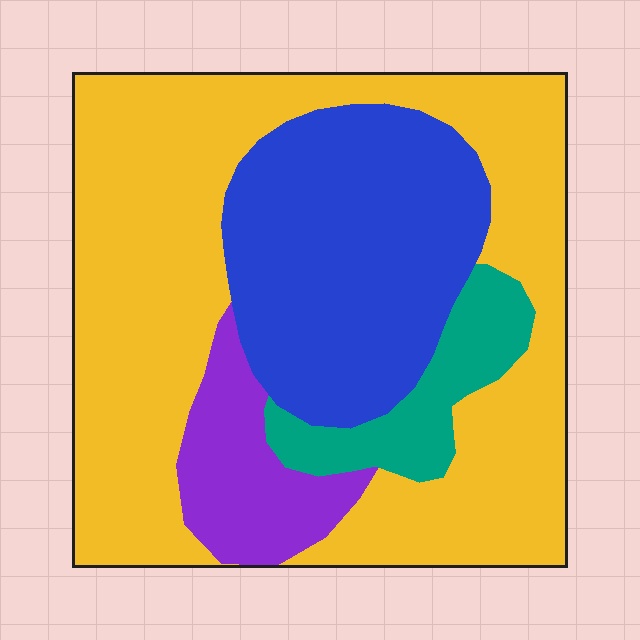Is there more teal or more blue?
Blue.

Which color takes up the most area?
Yellow, at roughly 55%.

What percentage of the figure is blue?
Blue covers roughly 25% of the figure.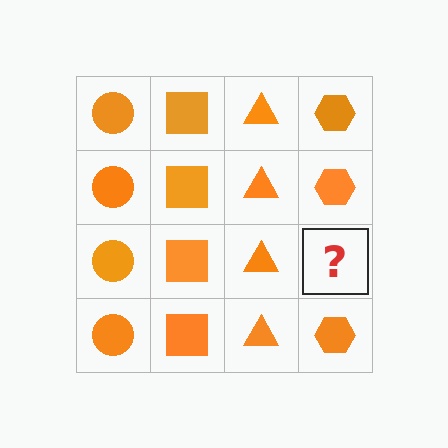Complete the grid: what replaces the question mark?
The question mark should be replaced with an orange hexagon.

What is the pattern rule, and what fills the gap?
The rule is that each column has a consistent shape. The gap should be filled with an orange hexagon.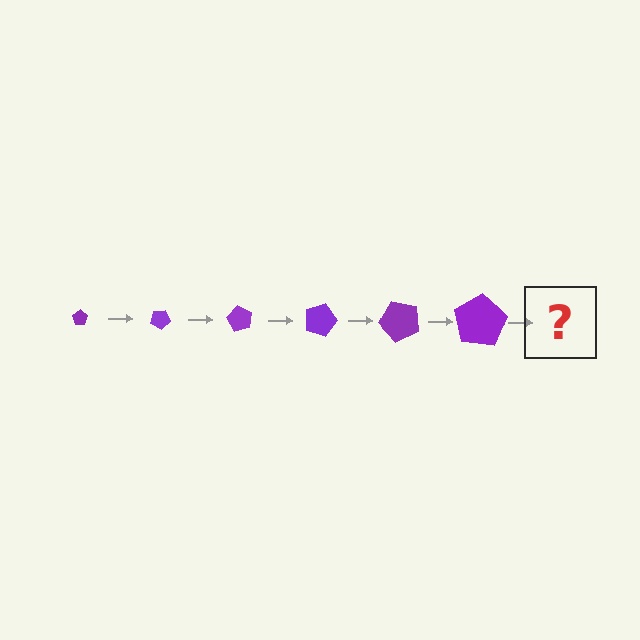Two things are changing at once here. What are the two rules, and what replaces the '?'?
The two rules are that the pentagon grows larger each step and it rotates 30 degrees each step. The '?' should be a pentagon, larger than the previous one and rotated 180 degrees from the start.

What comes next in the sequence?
The next element should be a pentagon, larger than the previous one and rotated 180 degrees from the start.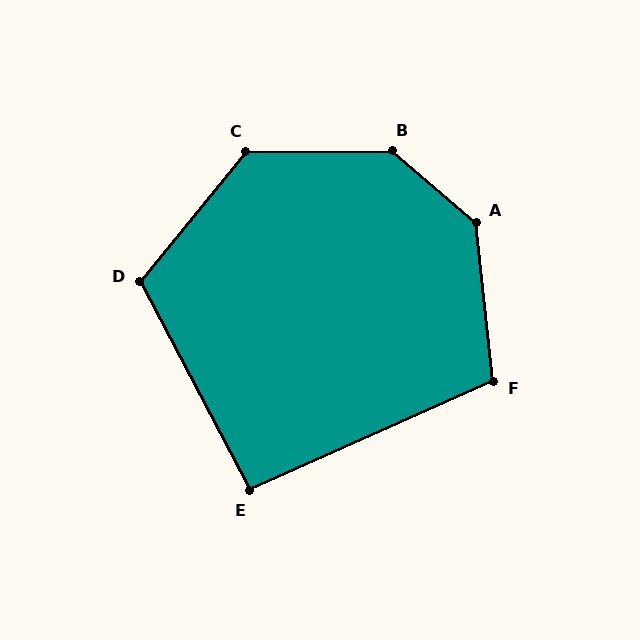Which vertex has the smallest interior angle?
E, at approximately 94 degrees.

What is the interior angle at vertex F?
Approximately 108 degrees (obtuse).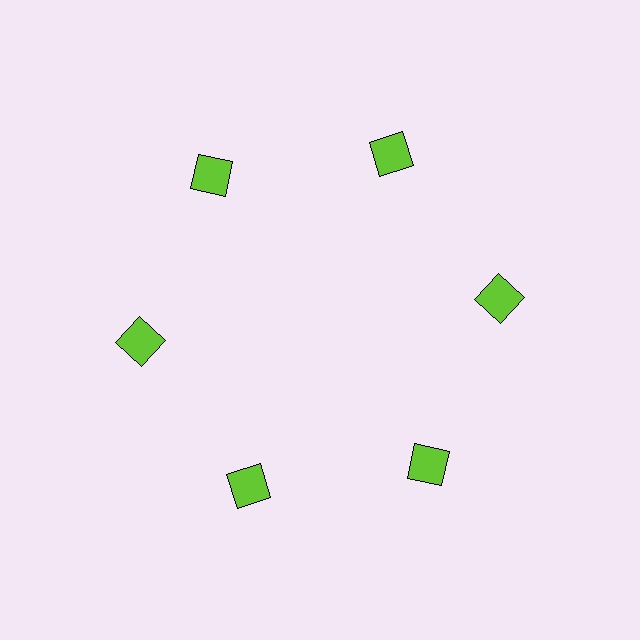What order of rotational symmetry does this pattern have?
This pattern has 6-fold rotational symmetry.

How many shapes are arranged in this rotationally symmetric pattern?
There are 6 shapes, arranged in 6 groups of 1.